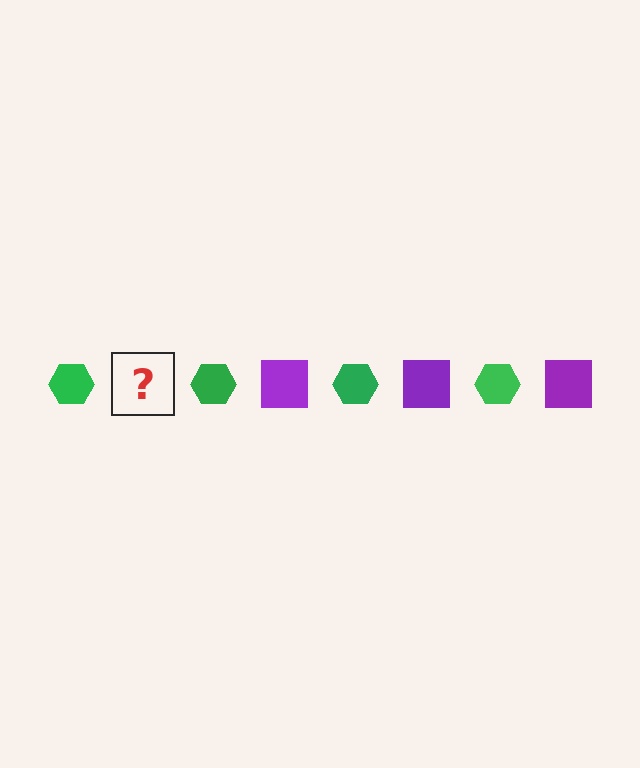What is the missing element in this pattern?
The missing element is a purple square.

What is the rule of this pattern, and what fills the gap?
The rule is that the pattern alternates between green hexagon and purple square. The gap should be filled with a purple square.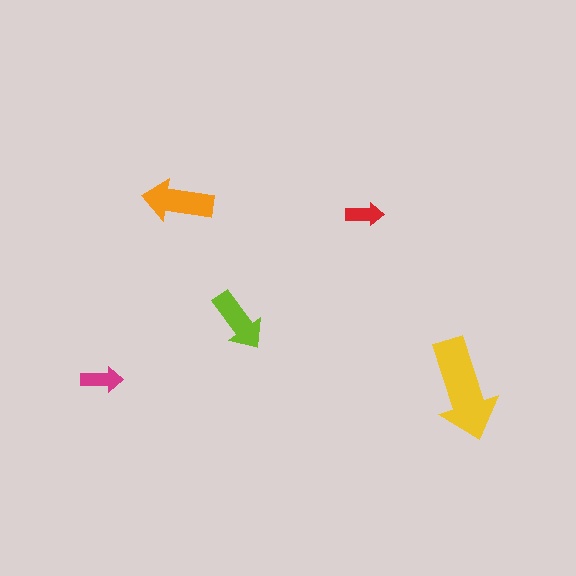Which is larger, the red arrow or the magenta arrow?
The magenta one.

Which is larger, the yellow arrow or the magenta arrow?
The yellow one.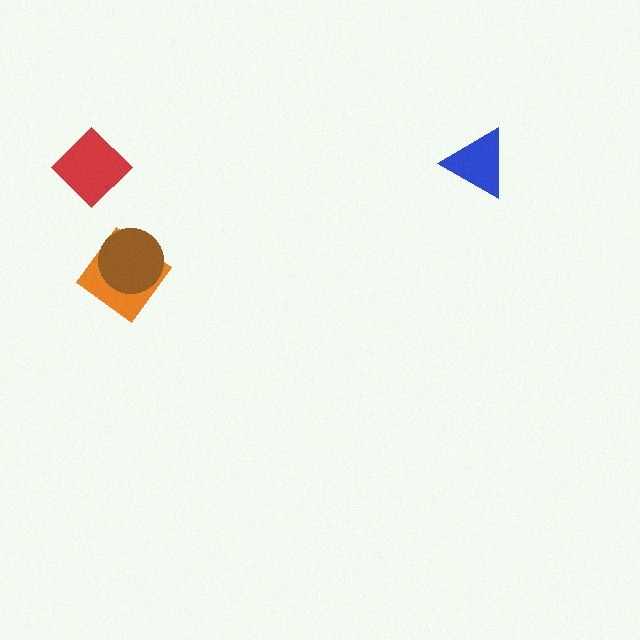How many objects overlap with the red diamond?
0 objects overlap with the red diamond.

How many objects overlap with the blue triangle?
0 objects overlap with the blue triangle.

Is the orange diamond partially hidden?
Yes, it is partially covered by another shape.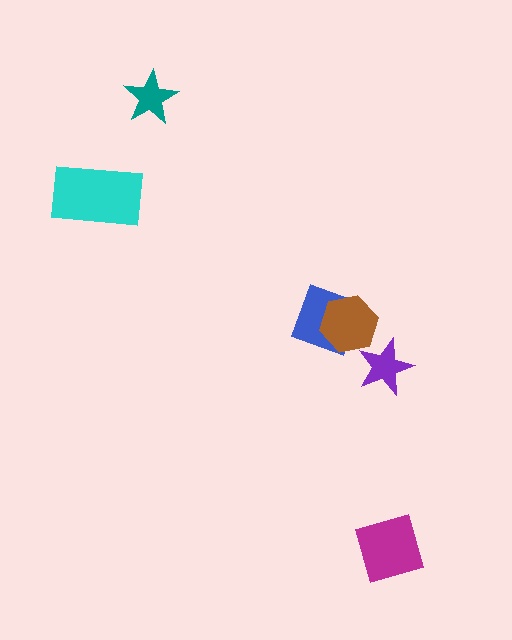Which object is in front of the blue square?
The brown hexagon is in front of the blue square.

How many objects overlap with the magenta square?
0 objects overlap with the magenta square.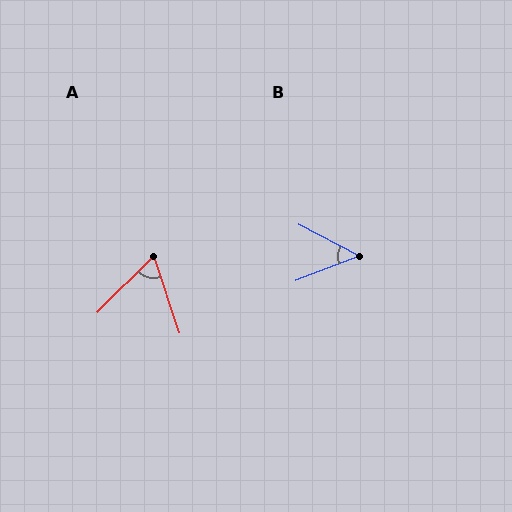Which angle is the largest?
A, at approximately 63 degrees.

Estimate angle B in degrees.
Approximately 48 degrees.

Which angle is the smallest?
B, at approximately 48 degrees.